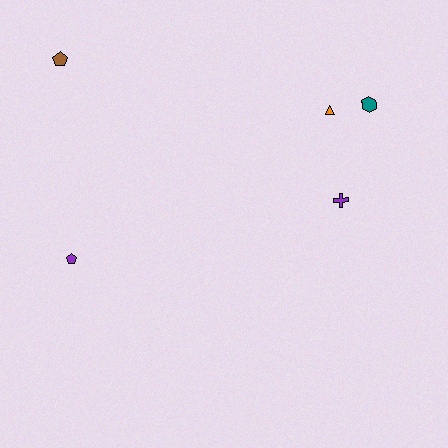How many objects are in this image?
There are 5 objects.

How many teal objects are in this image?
There is 1 teal object.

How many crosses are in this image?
There is 1 cross.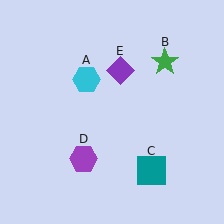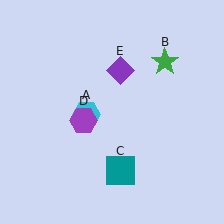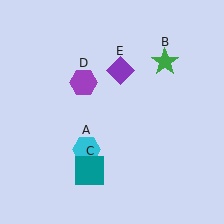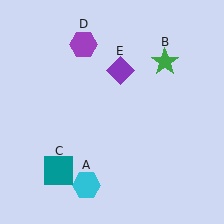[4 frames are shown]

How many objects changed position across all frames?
3 objects changed position: cyan hexagon (object A), teal square (object C), purple hexagon (object D).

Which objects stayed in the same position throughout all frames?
Green star (object B) and purple diamond (object E) remained stationary.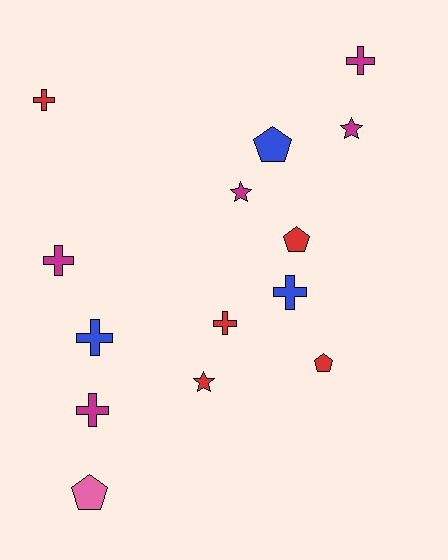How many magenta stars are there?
There are 2 magenta stars.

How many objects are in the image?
There are 14 objects.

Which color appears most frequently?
Red, with 5 objects.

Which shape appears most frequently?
Cross, with 7 objects.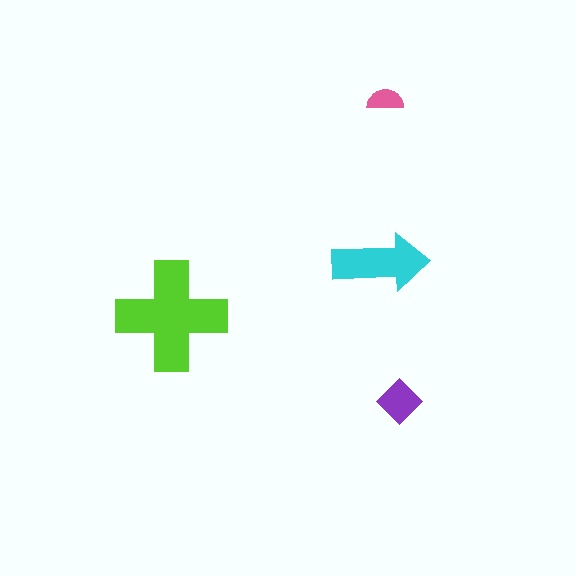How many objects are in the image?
There are 4 objects in the image.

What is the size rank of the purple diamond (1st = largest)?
3rd.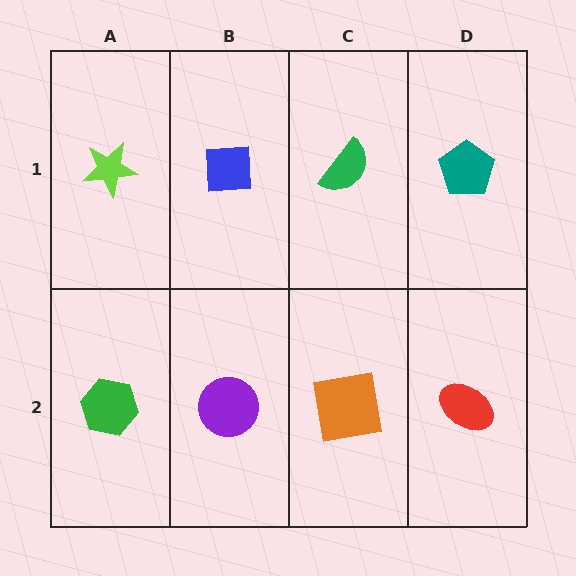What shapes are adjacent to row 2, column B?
A blue square (row 1, column B), a green hexagon (row 2, column A), an orange square (row 2, column C).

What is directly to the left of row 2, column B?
A green hexagon.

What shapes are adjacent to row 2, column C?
A green semicircle (row 1, column C), a purple circle (row 2, column B), a red ellipse (row 2, column D).